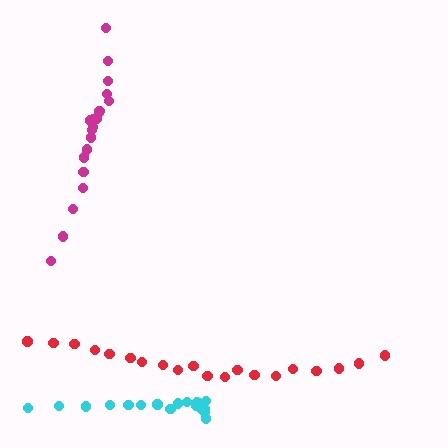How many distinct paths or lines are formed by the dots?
There are 3 distinct paths.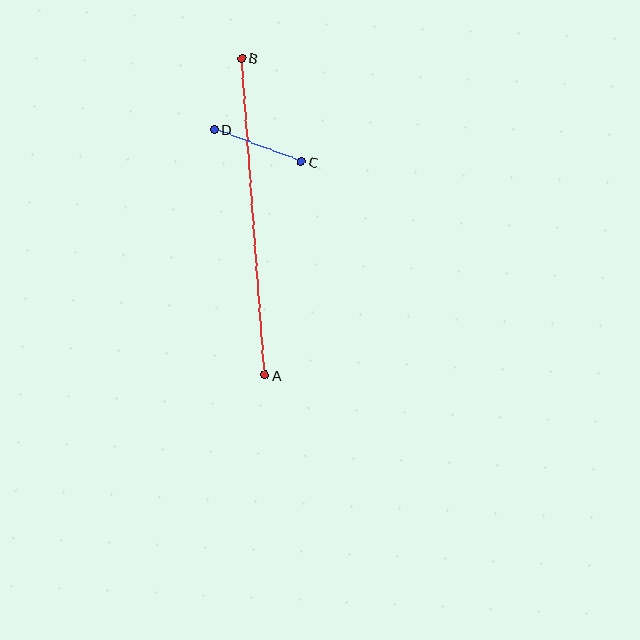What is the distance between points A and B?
The distance is approximately 318 pixels.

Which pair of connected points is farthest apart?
Points A and B are farthest apart.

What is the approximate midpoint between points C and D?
The midpoint is at approximately (258, 146) pixels.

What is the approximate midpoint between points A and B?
The midpoint is at approximately (253, 217) pixels.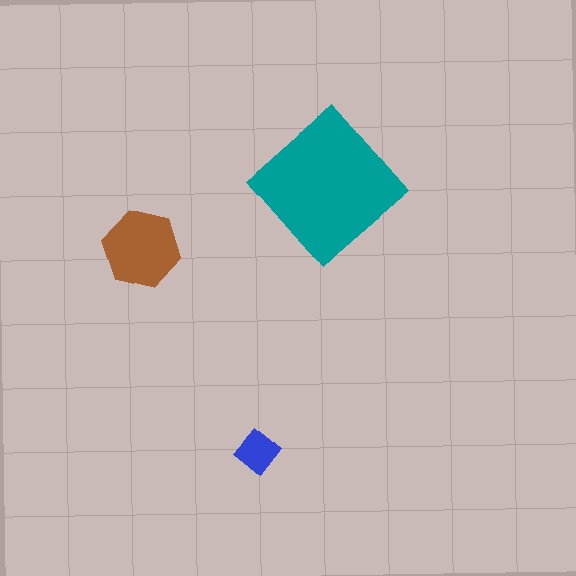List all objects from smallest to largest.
The blue diamond, the brown hexagon, the teal diamond.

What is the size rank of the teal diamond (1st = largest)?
1st.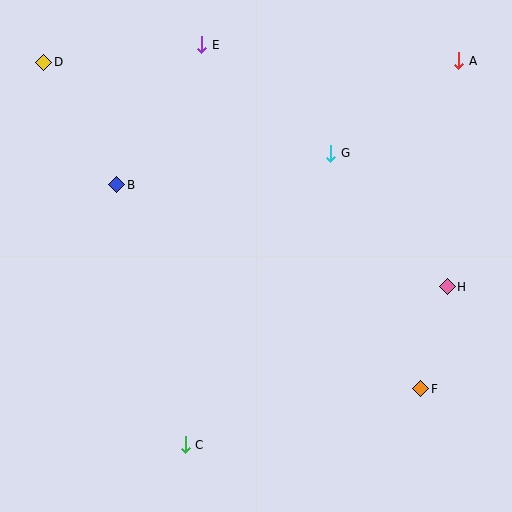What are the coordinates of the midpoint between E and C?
The midpoint between E and C is at (193, 245).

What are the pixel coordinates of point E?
Point E is at (202, 45).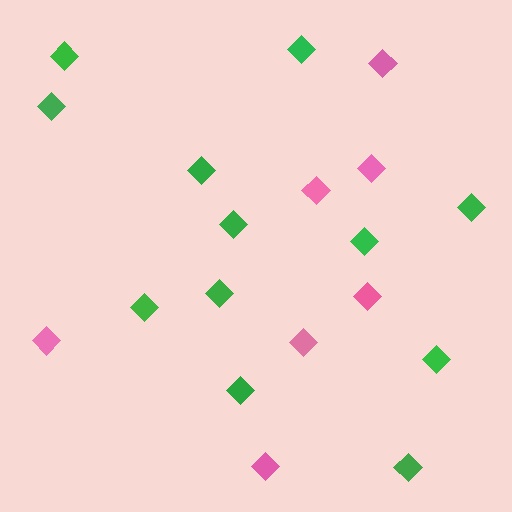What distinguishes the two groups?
There are 2 groups: one group of green diamonds (12) and one group of pink diamonds (7).